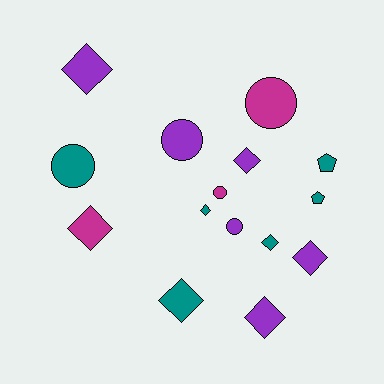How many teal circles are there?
There is 1 teal circle.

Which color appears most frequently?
Teal, with 6 objects.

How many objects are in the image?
There are 15 objects.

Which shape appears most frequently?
Diamond, with 8 objects.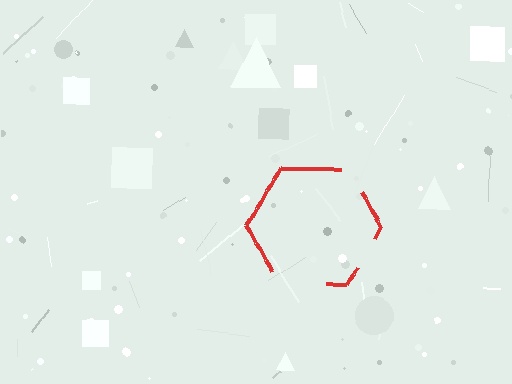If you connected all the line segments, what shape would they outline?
They would outline a hexagon.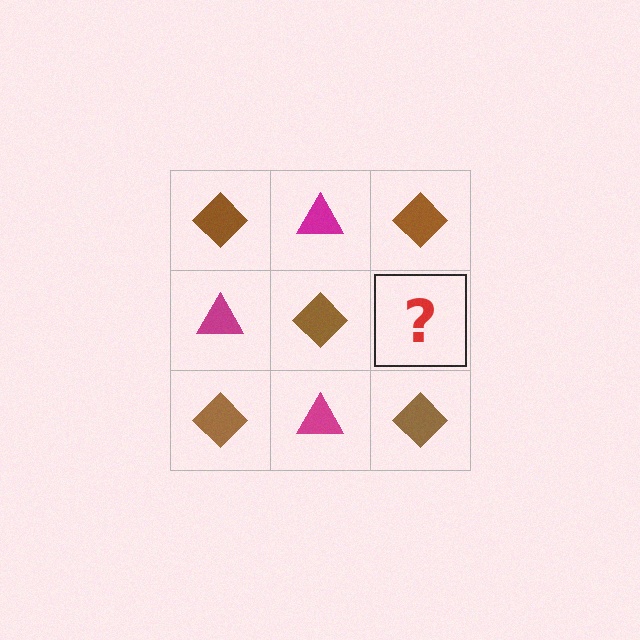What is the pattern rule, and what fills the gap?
The rule is that it alternates brown diamond and magenta triangle in a checkerboard pattern. The gap should be filled with a magenta triangle.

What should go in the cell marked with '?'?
The missing cell should contain a magenta triangle.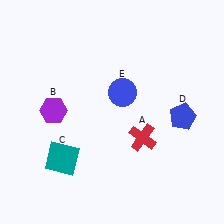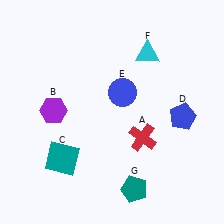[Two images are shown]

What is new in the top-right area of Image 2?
A cyan triangle (F) was added in the top-right area of Image 2.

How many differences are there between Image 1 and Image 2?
There are 2 differences between the two images.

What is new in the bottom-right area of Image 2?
A teal pentagon (G) was added in the bottom-right area of Image 2.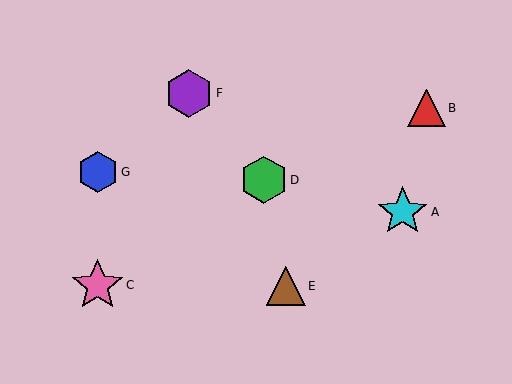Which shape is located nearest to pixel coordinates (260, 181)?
The green hexagon (labeled D) at (264, 180) is nearest to that location.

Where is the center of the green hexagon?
The center of the green hexagon is at (264, 180).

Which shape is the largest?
The pink star (labeled C) is the largest.